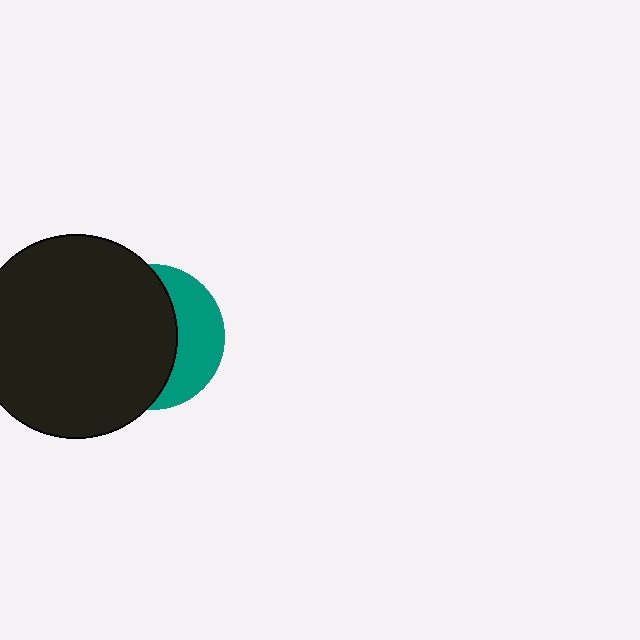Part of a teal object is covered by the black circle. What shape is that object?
It is a circle.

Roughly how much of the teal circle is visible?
A small part of it is visible (roughly 36%).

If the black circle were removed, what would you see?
You would see the complete teal circle.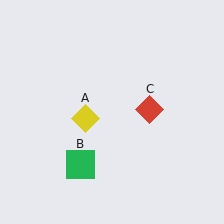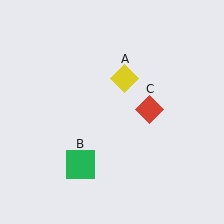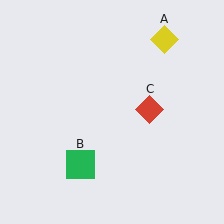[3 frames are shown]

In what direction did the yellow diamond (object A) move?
The yellow diamond (object A) moved up and to the right.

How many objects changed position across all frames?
1 object changed position: yellow diamond (object A).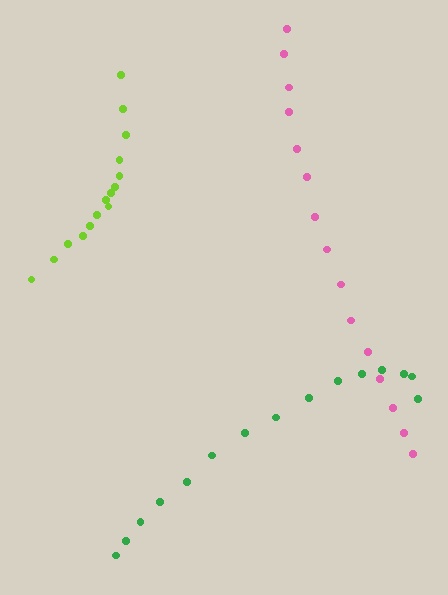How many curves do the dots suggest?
There are 3 distinct paths.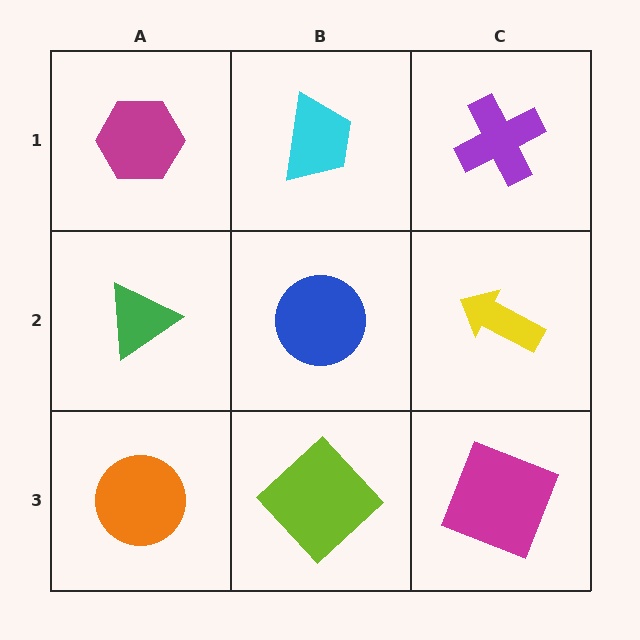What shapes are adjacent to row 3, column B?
A blue circle (row 2, column B), an orange circle (row 3, column A), a magenta square (row 3, column C).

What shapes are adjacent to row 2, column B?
A cyan trapezoid (row 1, column B), a lime diamond (row 3, column B), a green triangle (row 2, column A), a yellow arrow (row 2, column C).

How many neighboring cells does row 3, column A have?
2.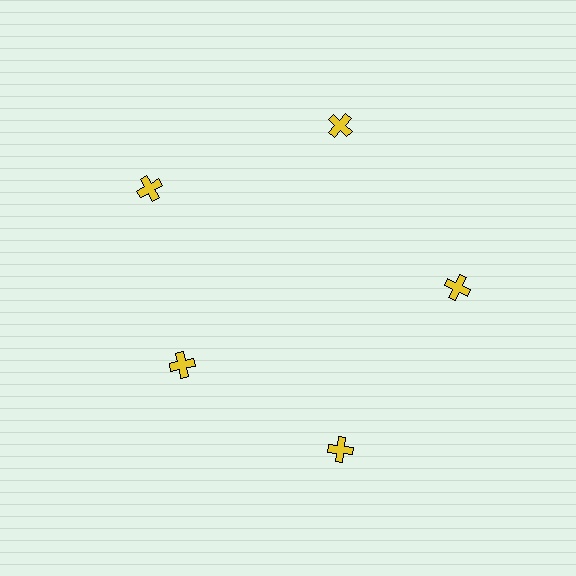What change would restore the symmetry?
The symmetry would be restored by moving it outward, back onto the ring so that all 5 crosses sit at equal angles and equal distance from the center.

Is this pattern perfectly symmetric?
No. The 5 yellow crosses are arranged in a ring, but one element near the 8 o'clock position is pulled inward toward the center, breaking the 5-fold rotational symmetry.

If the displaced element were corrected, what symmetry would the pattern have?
It would have 5-fold rotational symmetry — the pattern would map onto itself every 72 degrees.